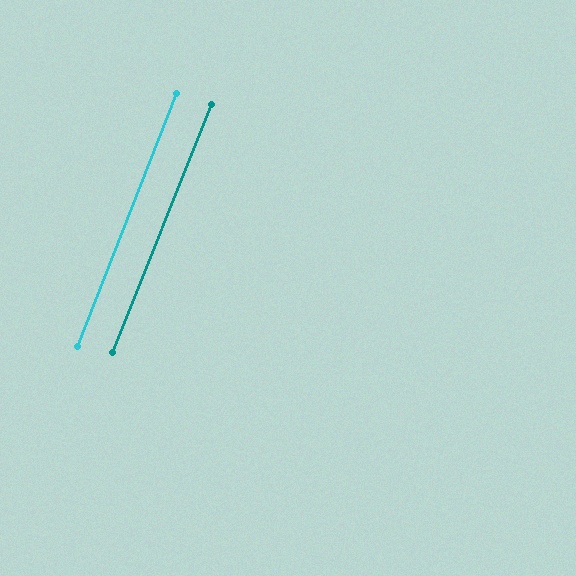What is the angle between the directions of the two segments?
Approximately 0 degrees.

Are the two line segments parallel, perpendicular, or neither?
Parallel — their directions differ by only 0.4°.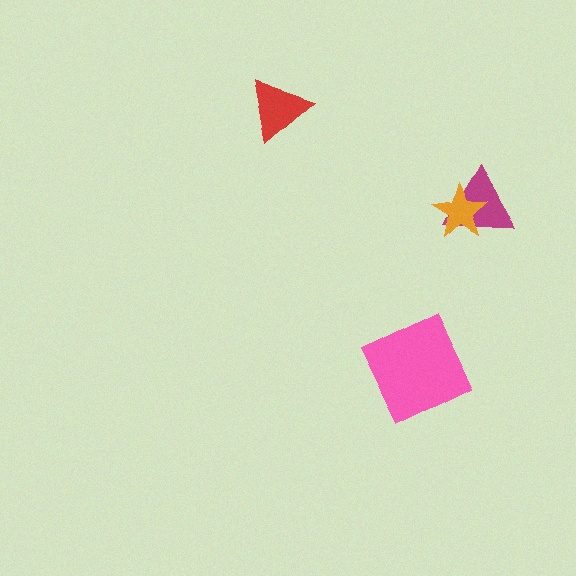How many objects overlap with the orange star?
1 object overlaps with the orange star.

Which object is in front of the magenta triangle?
The orange star is in front of the magenta triangle.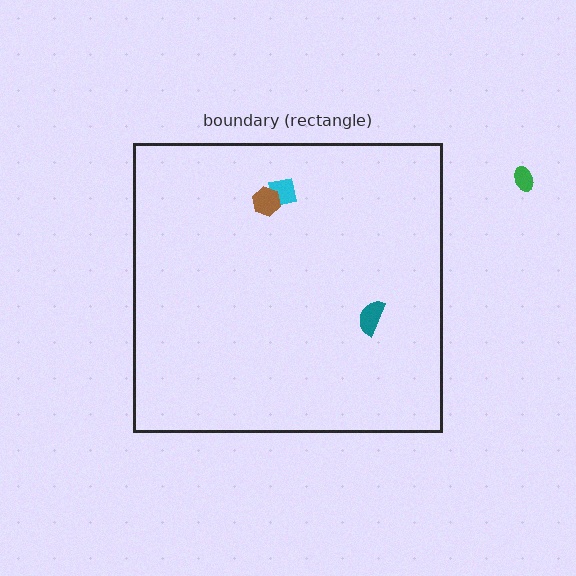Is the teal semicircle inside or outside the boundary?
Inside.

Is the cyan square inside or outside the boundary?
Inside.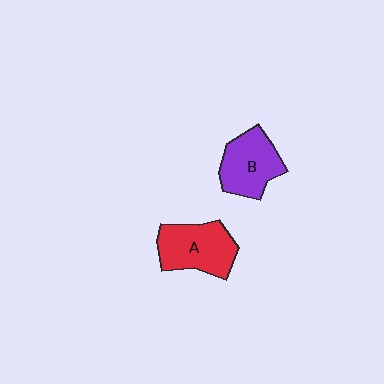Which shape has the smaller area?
Shape B (purple).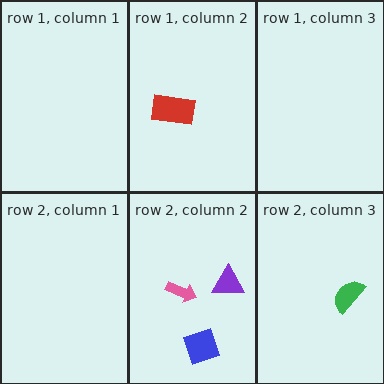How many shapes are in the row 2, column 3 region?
1.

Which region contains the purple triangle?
The row 2, column 2 region.